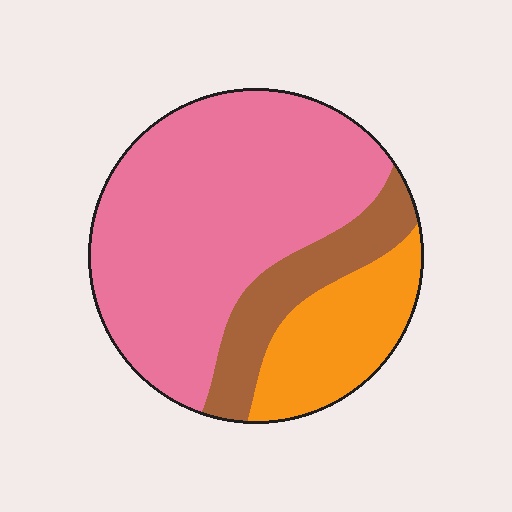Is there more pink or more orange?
Pink.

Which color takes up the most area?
Pink, at roughly 65%.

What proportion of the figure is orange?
Orange takes up about one fifth (1/5) of the figure.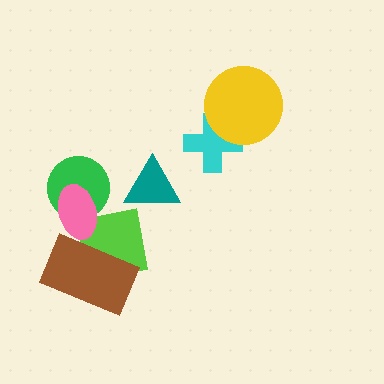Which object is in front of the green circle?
The pink ellipse is in front of the green circle.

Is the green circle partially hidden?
Yes, it is partially covered by another shape.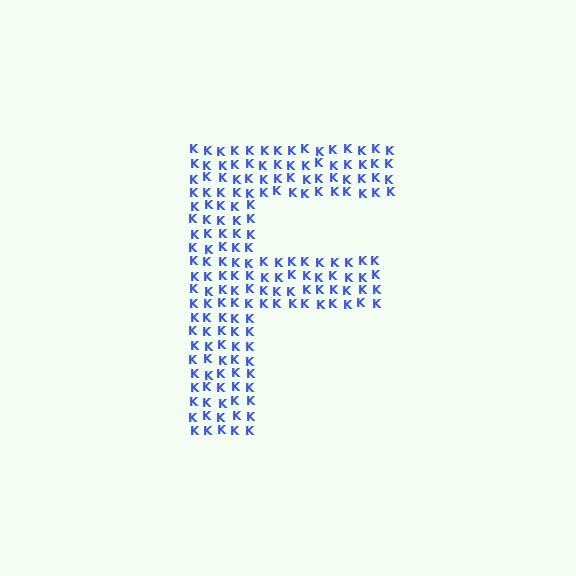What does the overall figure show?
The overall figure shows the letter F.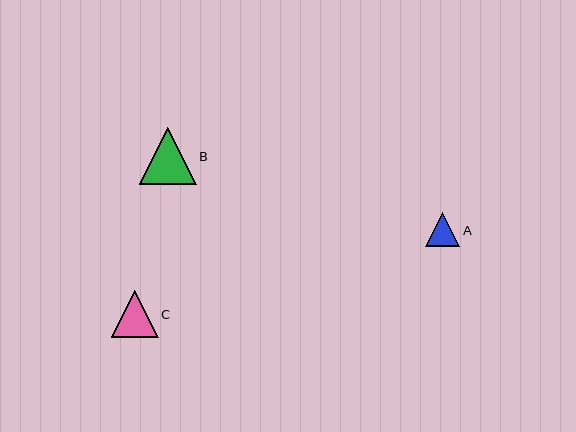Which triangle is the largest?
Triangle B is the largest with a size of approximately 57 pixels.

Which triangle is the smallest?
Triangle A is the smallest with a size of approximately 34 pixels.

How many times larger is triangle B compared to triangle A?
Triangle B is approximately 1.7 times the size of triangle A.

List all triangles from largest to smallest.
From largest to smallest: B, C, A.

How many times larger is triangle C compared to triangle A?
Triangle C is approximately 1.4 times the size of triangle A.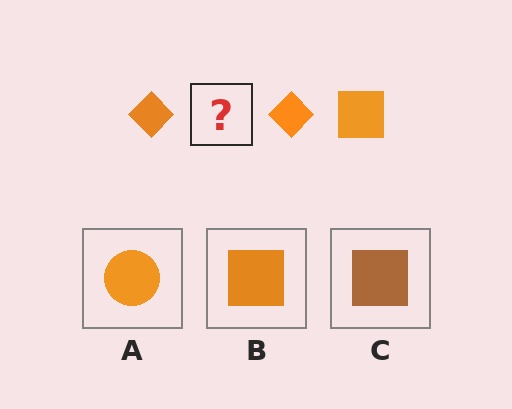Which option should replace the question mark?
Option B.